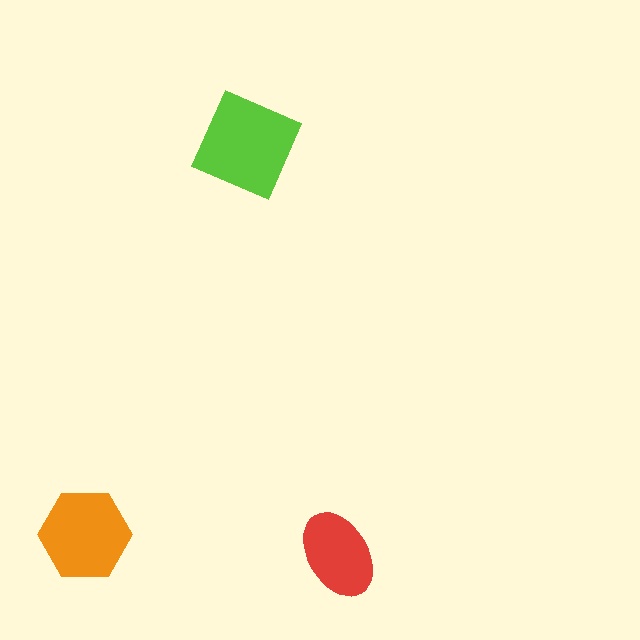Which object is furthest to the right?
The red ellipse is rightmost.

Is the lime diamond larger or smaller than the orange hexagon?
Larger.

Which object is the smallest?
The red ellipse.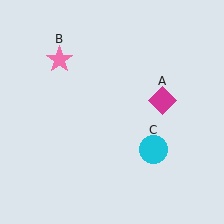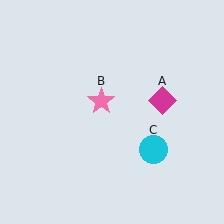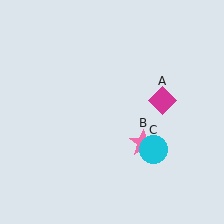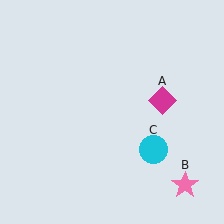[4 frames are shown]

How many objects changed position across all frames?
1 object changed position: pink star (object B).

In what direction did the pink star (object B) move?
The pink star (object B) moved down and to the right.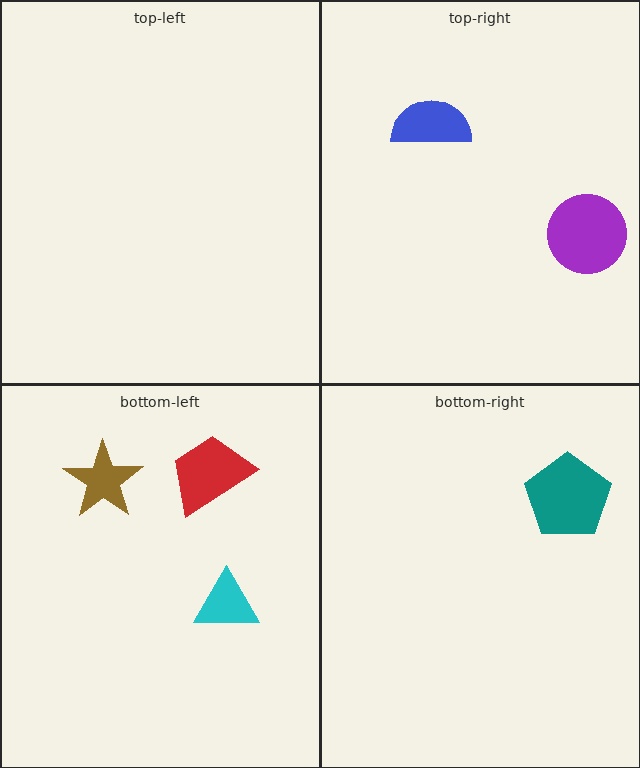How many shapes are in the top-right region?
2.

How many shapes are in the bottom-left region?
3.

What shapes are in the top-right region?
The blue semicircle, the purple circle.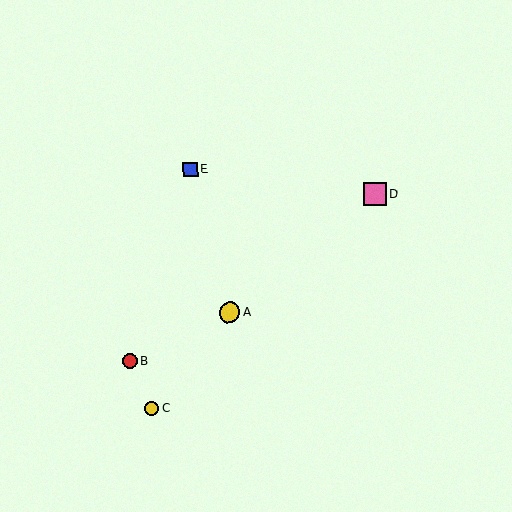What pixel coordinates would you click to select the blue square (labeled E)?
Click at (190, 170) to select the blue square E.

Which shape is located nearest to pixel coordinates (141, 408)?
The yellow circle (labeled C) at (151, 408) is nearest to that location.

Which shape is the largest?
The pink square (labeled D) is the largest.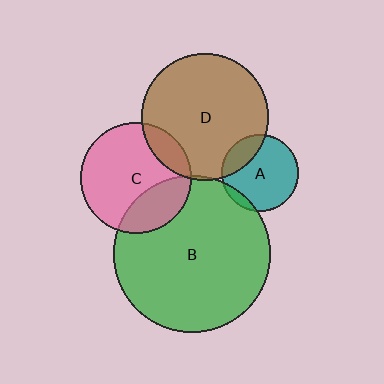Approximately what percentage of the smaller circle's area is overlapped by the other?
Approximately 15%.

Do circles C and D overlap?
Yes.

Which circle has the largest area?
Circle B (green).